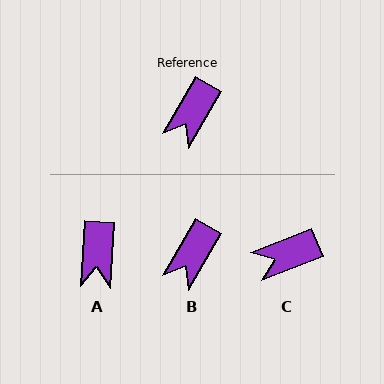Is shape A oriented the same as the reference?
No, it is off by about 26 degrees.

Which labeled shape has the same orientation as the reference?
B.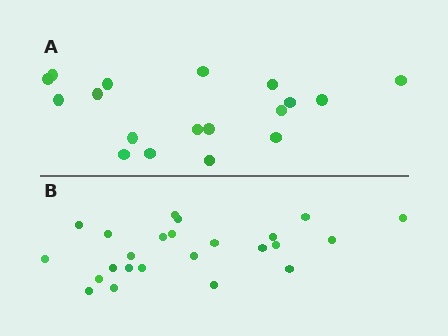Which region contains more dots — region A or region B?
Region B (the bottom region) has more dots.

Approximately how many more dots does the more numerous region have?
Region B has about 6 more dots than region A.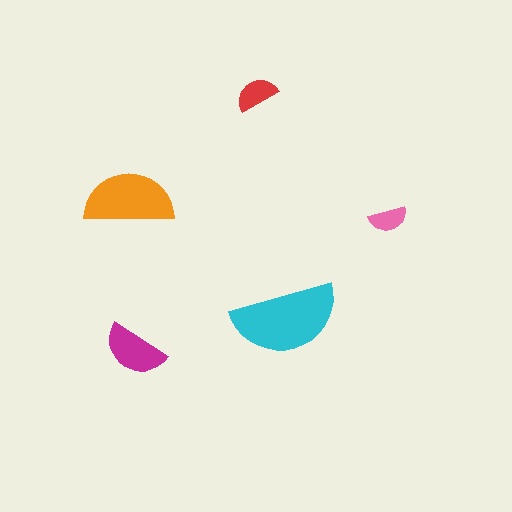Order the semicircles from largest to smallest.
the cyan one, the orange one, the magenta one, the red one, the pink one.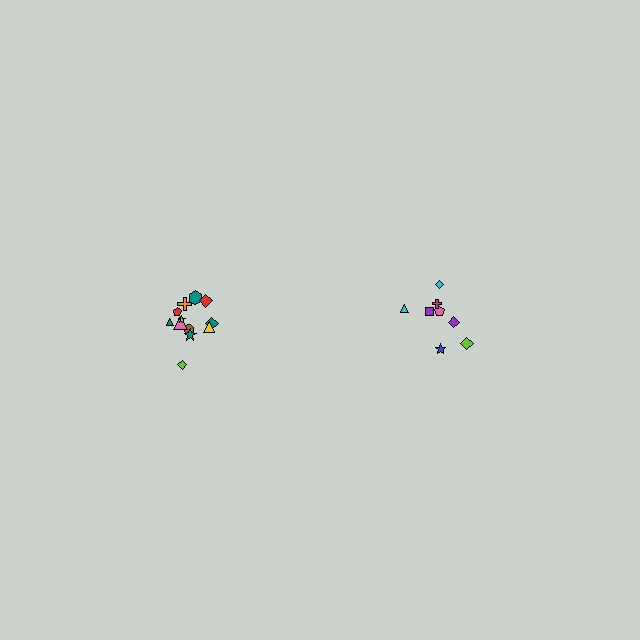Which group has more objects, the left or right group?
The left group.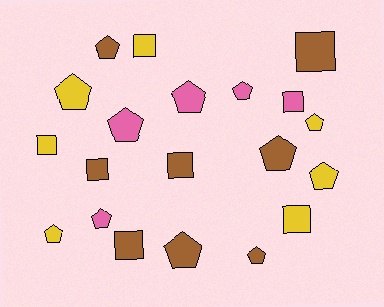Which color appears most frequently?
Brown, with 8 objects.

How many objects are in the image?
There are 20 objects.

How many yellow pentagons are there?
There are 4 yellow pentagons.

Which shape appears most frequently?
Pentagon, with 12 objects.